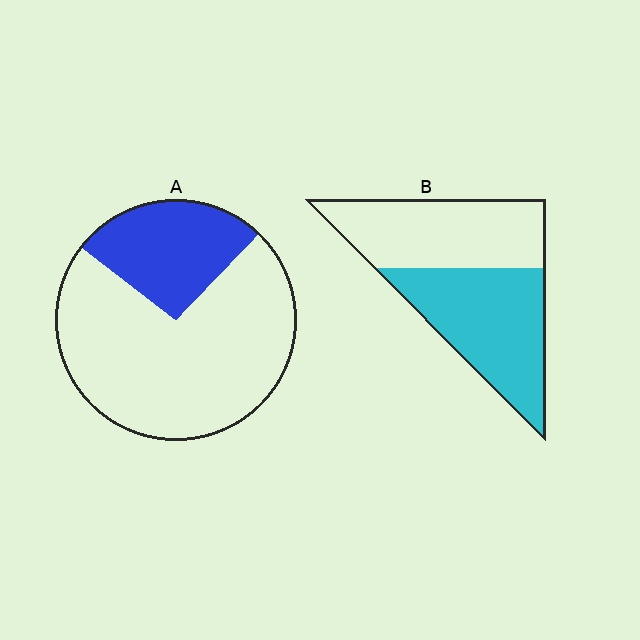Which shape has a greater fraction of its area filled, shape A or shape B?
Shape B.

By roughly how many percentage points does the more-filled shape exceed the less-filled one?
By roughly 25 percentage points (B over A).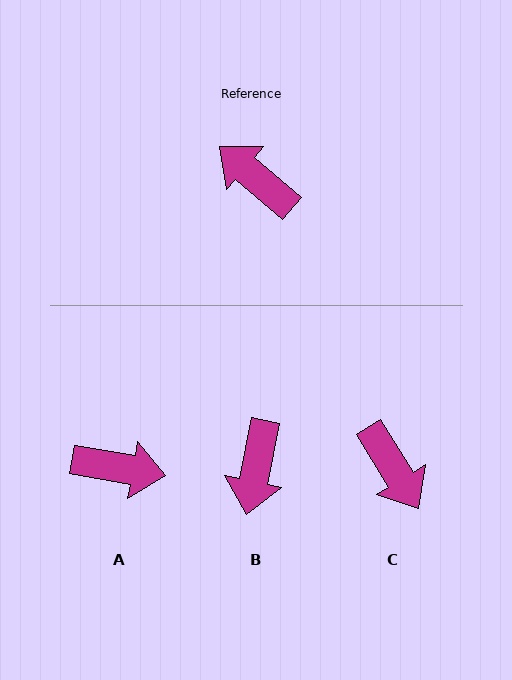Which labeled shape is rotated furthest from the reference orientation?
C, about 162 degrees away.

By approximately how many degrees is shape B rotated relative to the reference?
Approximately 119 degrees counter-clockwise.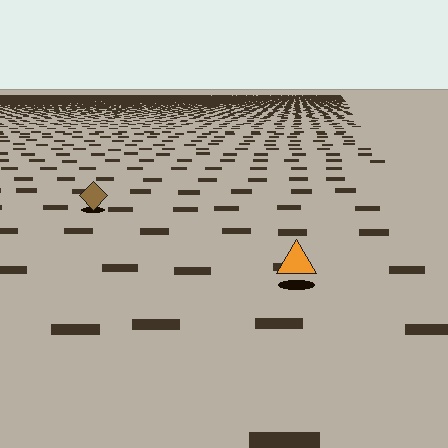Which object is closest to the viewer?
The orange triangle is closest. The texture marks near it are larger and more spread out.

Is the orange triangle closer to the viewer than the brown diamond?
Yes. The orange triangle is closer — you can tell from the texture gradient: the ground texture is coarser near it.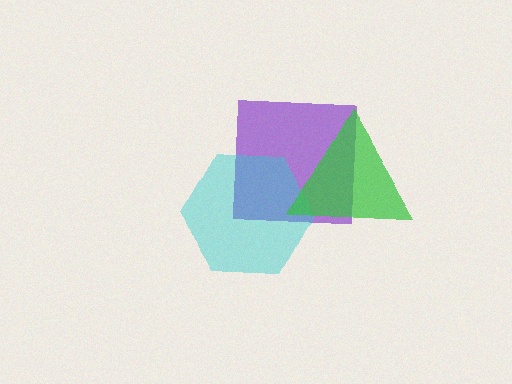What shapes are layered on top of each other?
The layered shapes are: a purple square, a cyan hexagon, a green triangle.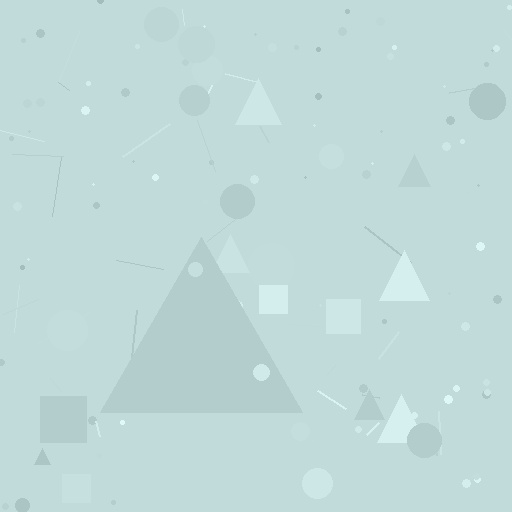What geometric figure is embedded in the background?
A triangle is embedded in the background.